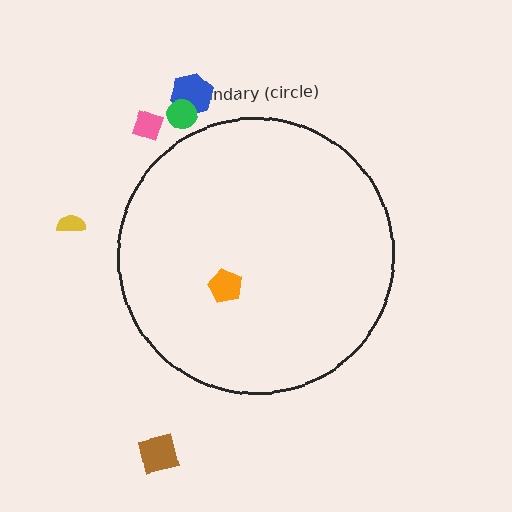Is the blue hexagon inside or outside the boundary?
Outside.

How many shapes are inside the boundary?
1 inside, 5 outside.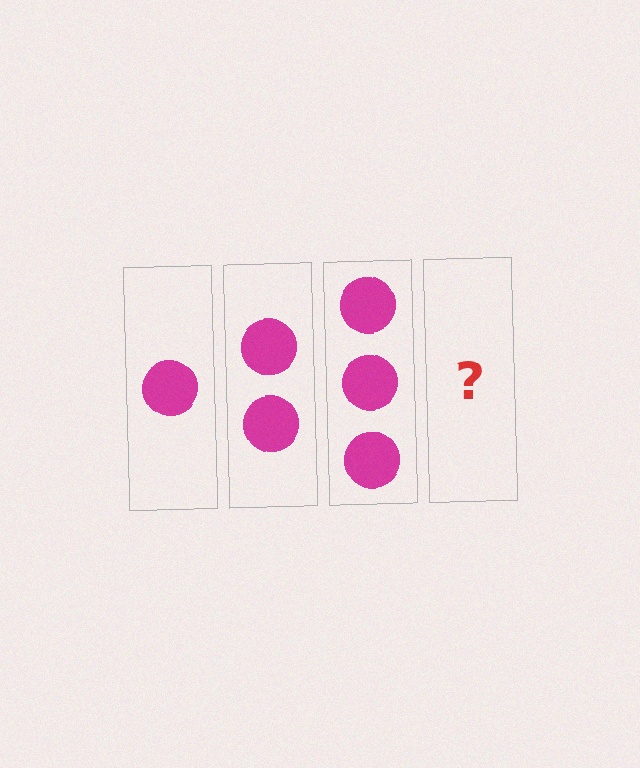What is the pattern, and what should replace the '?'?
The pattern is that each step adds one more circle. The '?' should be 4 circles.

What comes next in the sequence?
The next element should be 4 circles.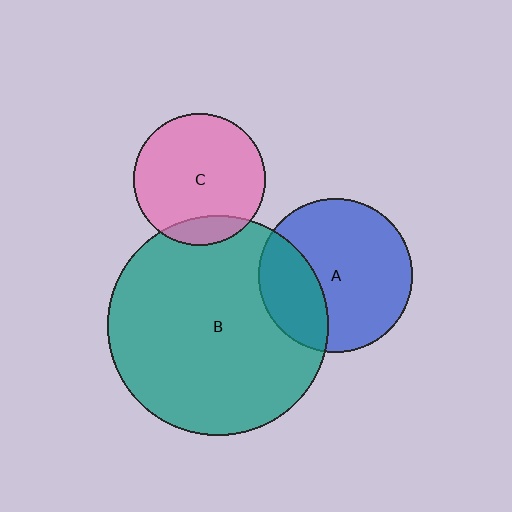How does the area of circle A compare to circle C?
Approximately 1.4 times.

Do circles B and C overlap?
Yes.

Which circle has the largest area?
Circle B (teal).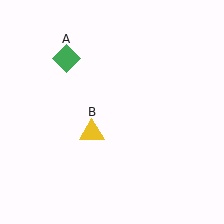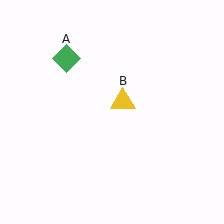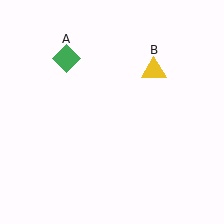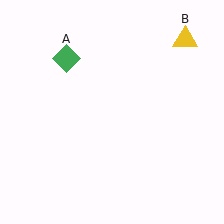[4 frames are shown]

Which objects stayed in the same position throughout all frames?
Green diamond (object A) remained stationary.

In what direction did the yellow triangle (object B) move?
The yellow triangle (object B) moved up and to the right.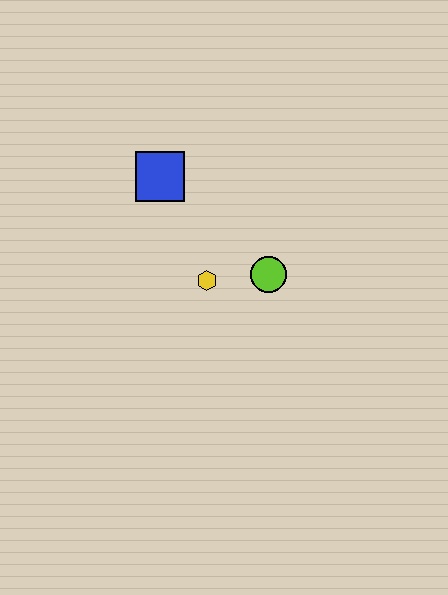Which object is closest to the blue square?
The yellow hexagon is closest to the blue square.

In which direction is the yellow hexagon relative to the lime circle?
The yellow hexagon is to the left of the lime circle.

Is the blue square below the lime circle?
No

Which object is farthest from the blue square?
The lime circle is farthest from the blue square.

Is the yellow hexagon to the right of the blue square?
Yes